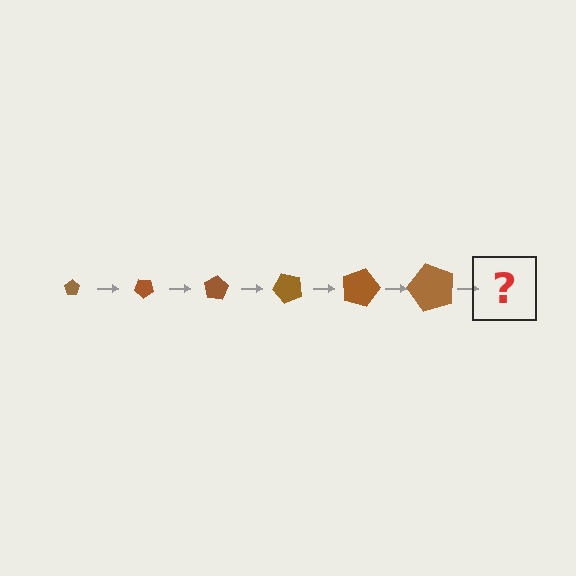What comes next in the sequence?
The next element should be a pentagon, larger than the previous one and rotated 240 degrees from the start.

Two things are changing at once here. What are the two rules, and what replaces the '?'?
The two rules are that the pentagon grows larger each step and it rotates 40 degrees each step. The '?' should be a pentagon, larger than the previous one and rotated 240 degrees from the start.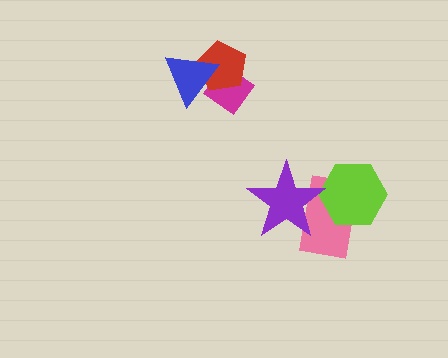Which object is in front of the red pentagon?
The blue triangle is in front of the red pentagon.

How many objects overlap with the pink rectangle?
2 objects overlap with the pink rectangle.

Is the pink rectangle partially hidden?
Yes, it is partially covered by another shape.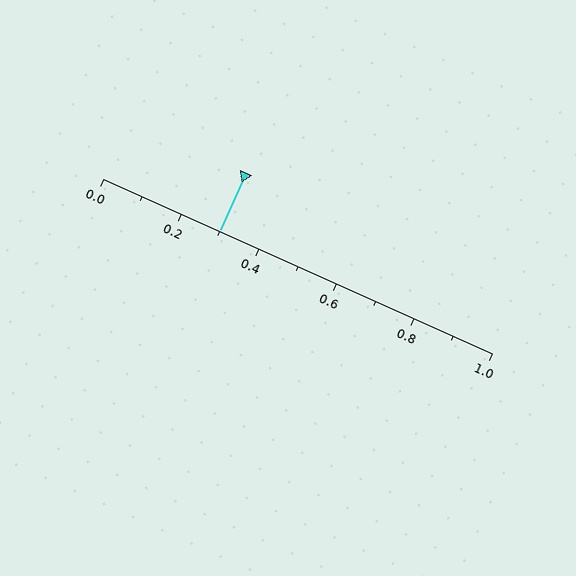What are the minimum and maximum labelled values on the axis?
The axis runs from 0.0 to 1.0.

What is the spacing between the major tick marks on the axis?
The major ticks are spaced 0.2 apart.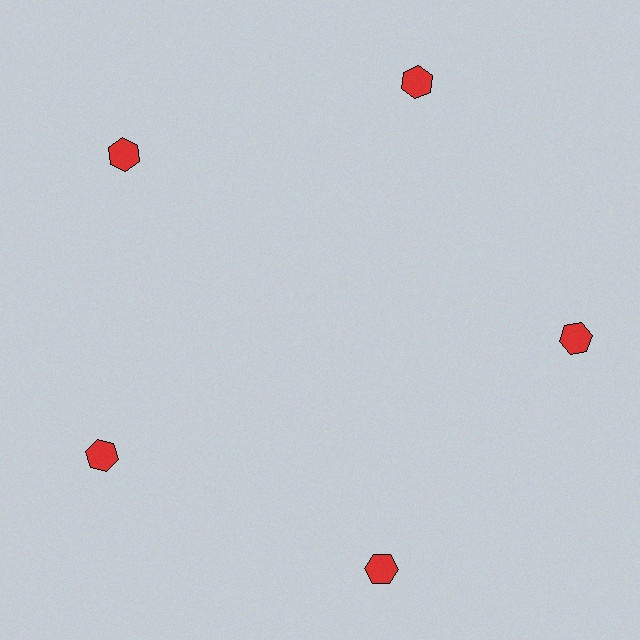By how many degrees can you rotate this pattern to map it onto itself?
The pattern maps onto itself every 72 degrees of rotation.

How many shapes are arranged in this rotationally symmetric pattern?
There are 5 shapes, arranged in 5 groups of 1.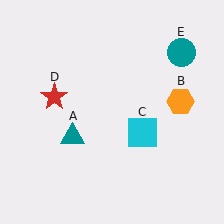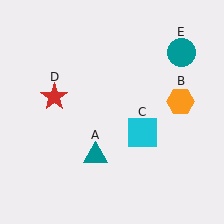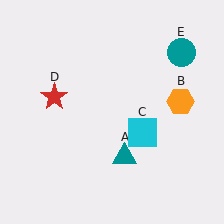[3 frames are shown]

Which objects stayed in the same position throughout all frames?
Orange hexagon (object B) and cyan square (object C) and red star (object D) and teal circle (object E) remained stationary.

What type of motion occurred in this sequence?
The teal triangle (object A) rotated counterclockwise around the center of the scene.